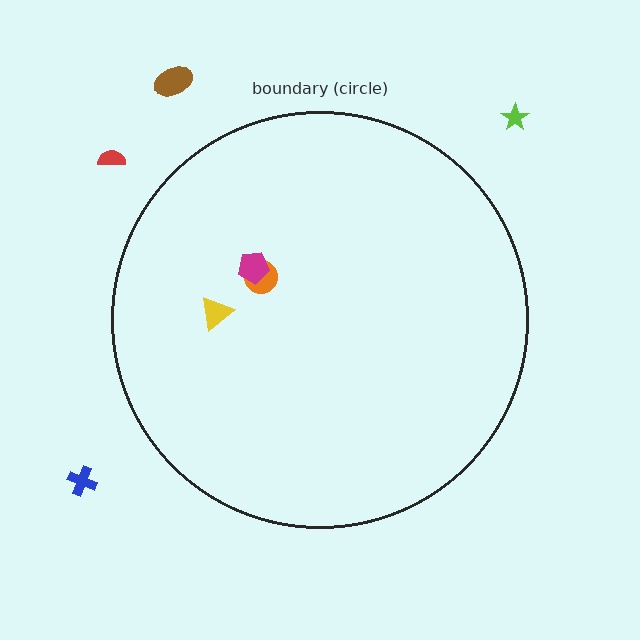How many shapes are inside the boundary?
3 inside, 4 outside.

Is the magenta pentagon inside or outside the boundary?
Inside.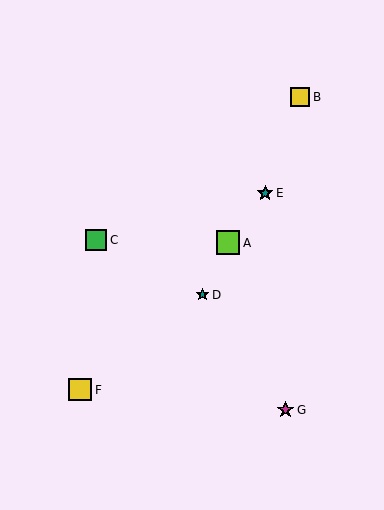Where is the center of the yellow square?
The center of the yellow square is at (300, 97).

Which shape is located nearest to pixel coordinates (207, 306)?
The teal star (labeled D) at (202, 295) is nearest to that location.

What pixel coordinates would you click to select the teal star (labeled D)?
Click at (202, 295) to select the teal star D.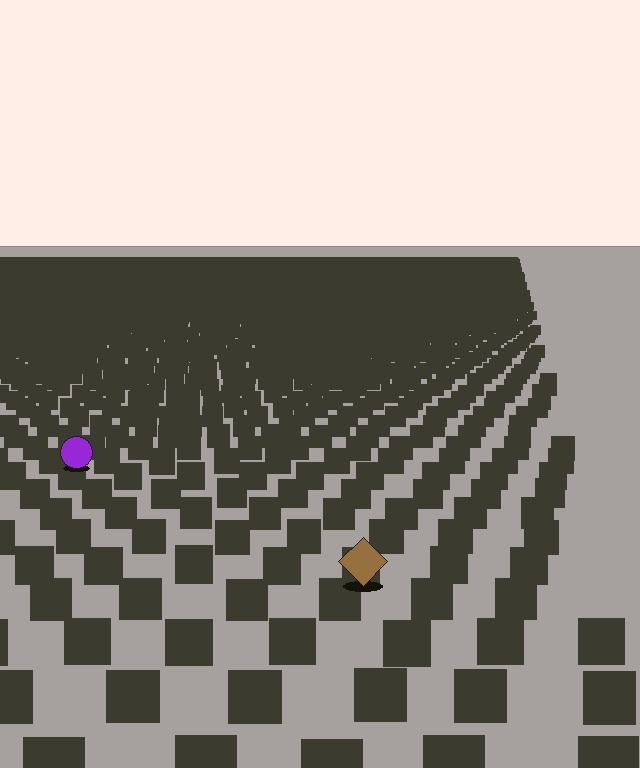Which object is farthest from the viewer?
The purple circle is farthest from the viewer. It appears smaller and the ground texture around it is denser.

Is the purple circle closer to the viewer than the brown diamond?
No. The brown diamond is closer — you can tell from the texture gradient: the ground texture is coarser near it.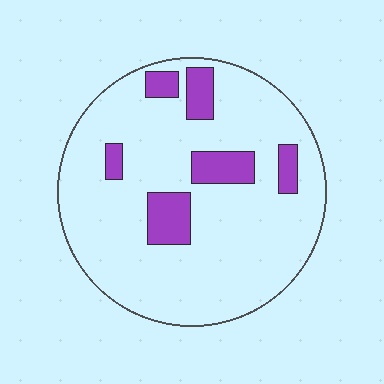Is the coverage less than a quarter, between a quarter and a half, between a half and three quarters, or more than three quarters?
Less than a quarter.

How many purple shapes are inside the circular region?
6.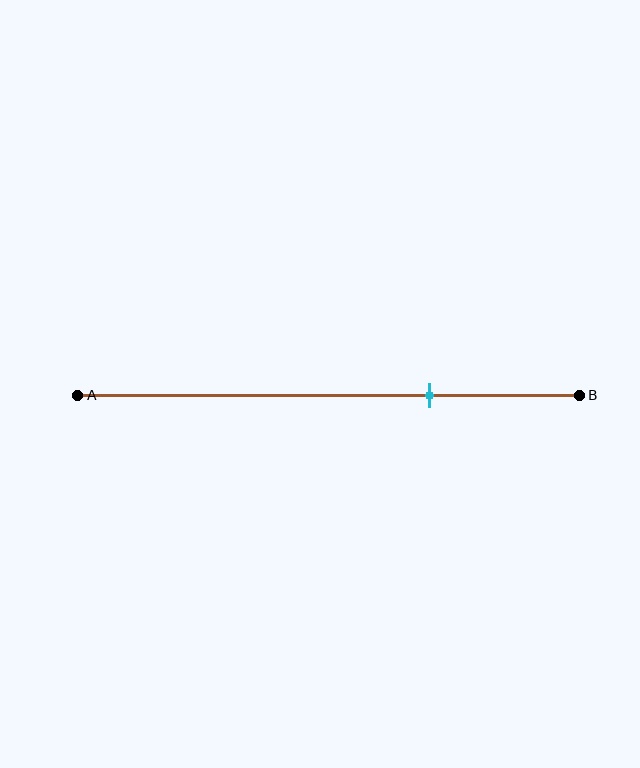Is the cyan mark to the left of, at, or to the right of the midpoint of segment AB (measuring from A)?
The cyan mark is to the right of the midpoint of segment AB.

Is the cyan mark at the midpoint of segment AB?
No, the mark is at about 70% from A, not at the 50% midpoint.